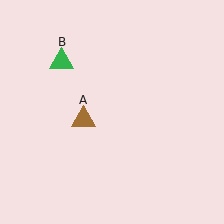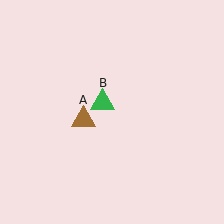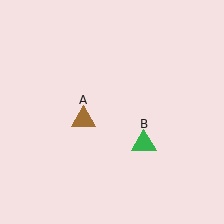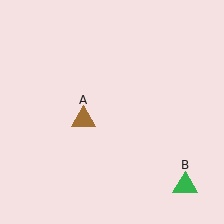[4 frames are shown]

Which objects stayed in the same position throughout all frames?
Brown triangle (object A) remained stationary.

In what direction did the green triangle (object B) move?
The green triangle (object B) moved down and to the right.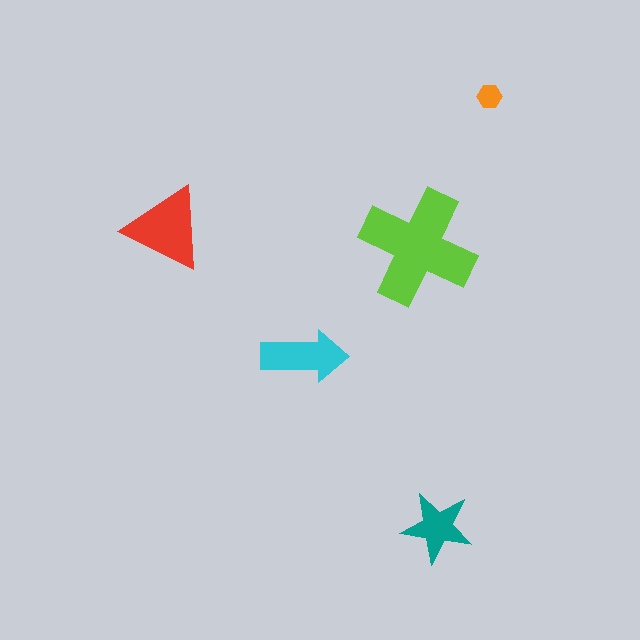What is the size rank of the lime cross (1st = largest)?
1st.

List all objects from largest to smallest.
The lime cross, the red triangle, the cyan arrow, the teal star, the orange hexagon.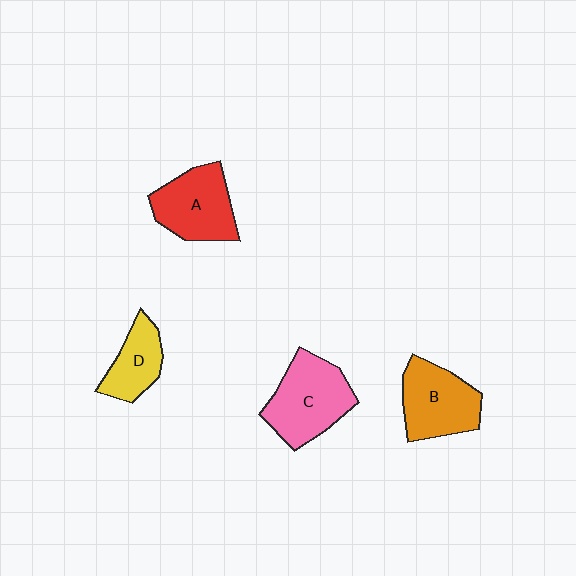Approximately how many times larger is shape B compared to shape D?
Approximately 1.5 times.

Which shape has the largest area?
Shape C (pink).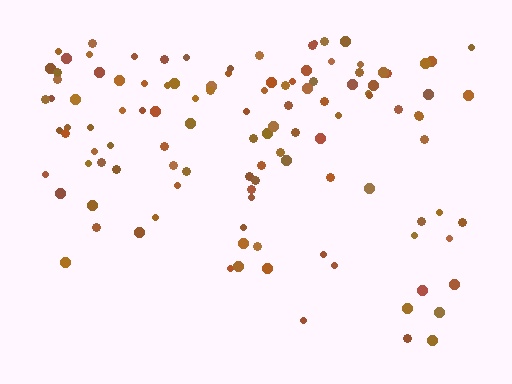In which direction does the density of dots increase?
From bottom to top, with the top side densest.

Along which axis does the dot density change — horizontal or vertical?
Vertical.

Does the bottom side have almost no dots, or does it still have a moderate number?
Still a moderate number, just noticeably fewer than the top.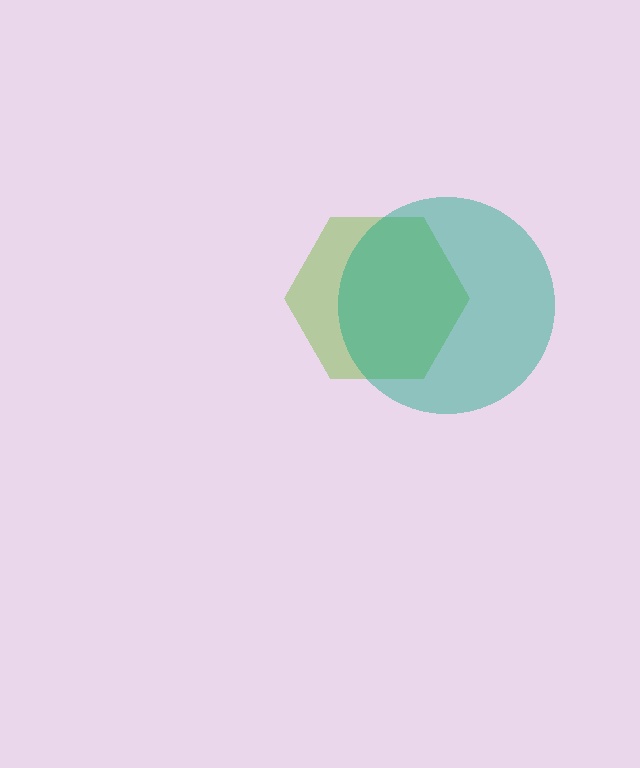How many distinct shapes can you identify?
There are 2 distinct shapes: a lime hexagon, a teal circle.